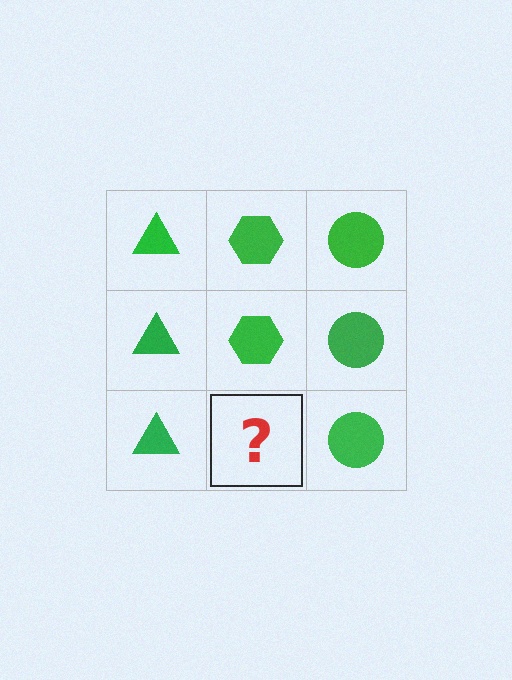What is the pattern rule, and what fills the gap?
The rule is that each column has a consistent shape. The gap should be filled with a green hexagon.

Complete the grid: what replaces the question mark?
The question mark should be replaced with a green hexagon.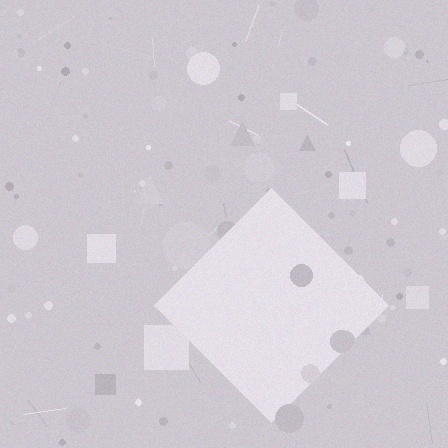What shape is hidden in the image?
A diamond is hidden in the image.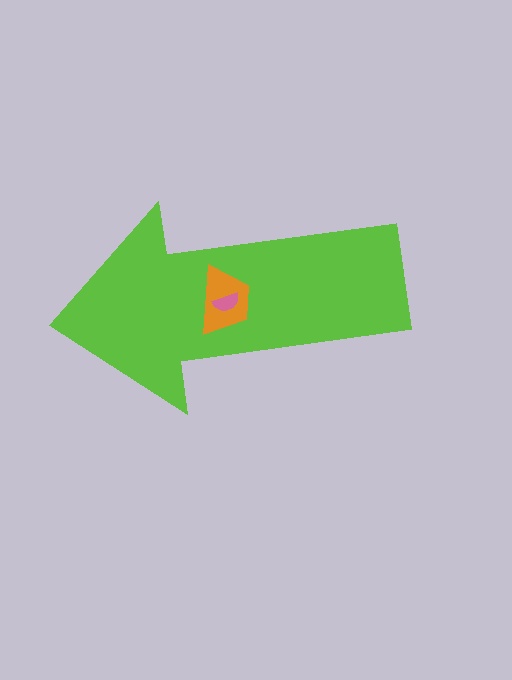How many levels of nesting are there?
3.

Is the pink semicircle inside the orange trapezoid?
Yes.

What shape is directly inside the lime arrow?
The orange trapezoid.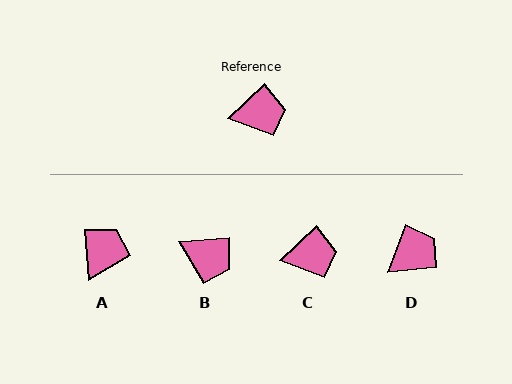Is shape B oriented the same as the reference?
No, it is off by about 38 degrees.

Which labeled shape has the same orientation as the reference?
C.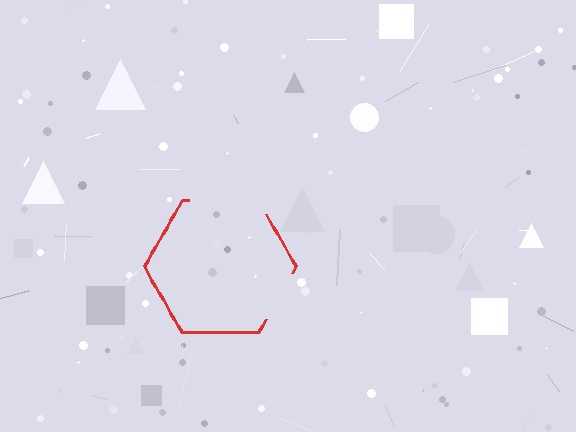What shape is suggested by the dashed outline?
The dashed outline suggests a hexagon.